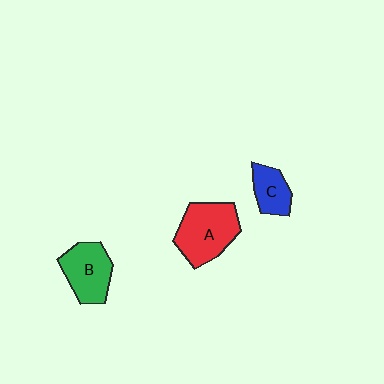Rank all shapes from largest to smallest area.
From largest to smallest: A (red), B (green), C (blue).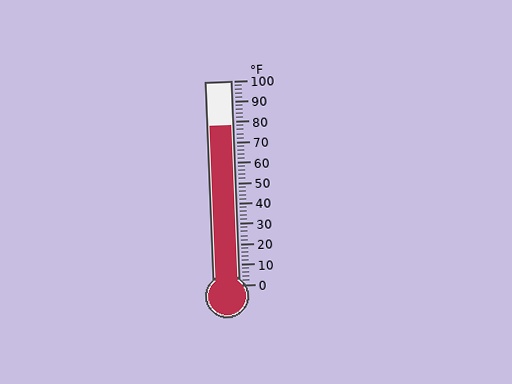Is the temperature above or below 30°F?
The temperature is above 30°F.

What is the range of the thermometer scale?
The thermometer scale ranges from 0°F to 100°F.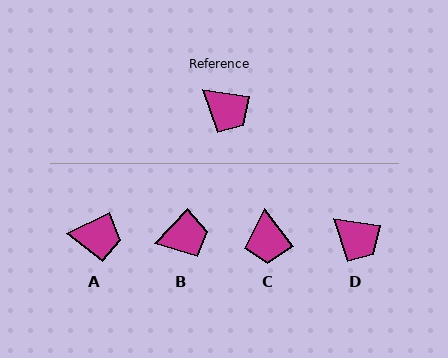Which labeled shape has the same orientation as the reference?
D.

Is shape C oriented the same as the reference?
No, it is off by about 46 degrees.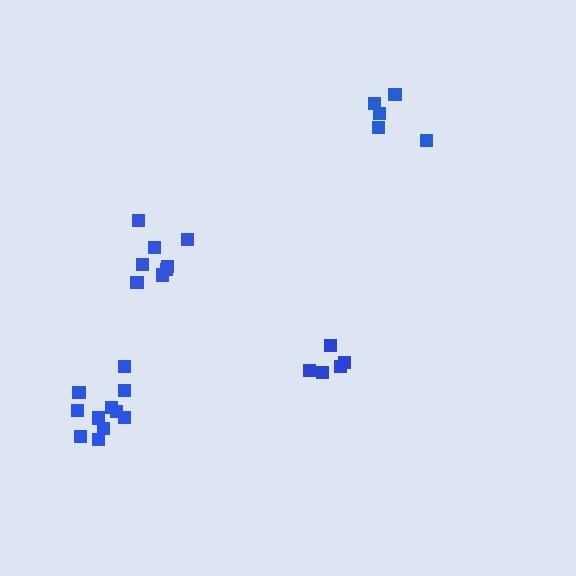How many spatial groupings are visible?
There are 4 spatial groupings.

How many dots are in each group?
Group 1: 8 dots, Group 2: 11 dots, Group 3: 5 dots, Group 4: 5 dots (29 total).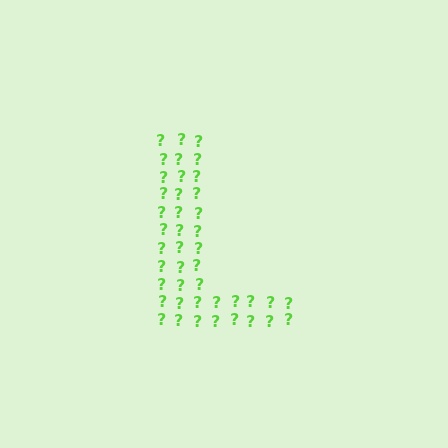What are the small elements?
The small elements are question marks.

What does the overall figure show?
The overall figure shows the letter L.